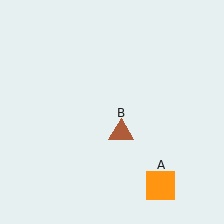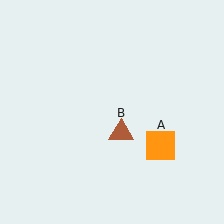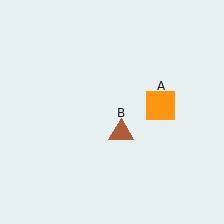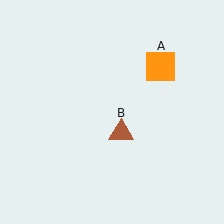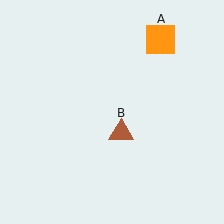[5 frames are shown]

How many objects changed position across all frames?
1 object changed position: orange square (object A).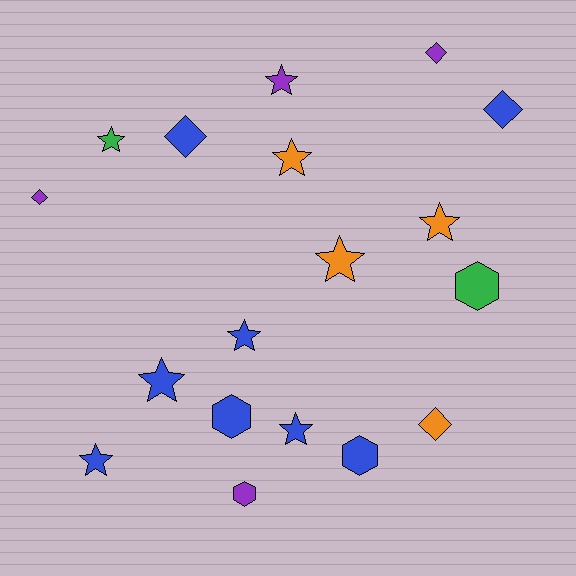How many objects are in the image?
There are 18 objects.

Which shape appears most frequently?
Star, with 9 objects.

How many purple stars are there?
There is 1 purple star.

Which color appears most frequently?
Blue, with 8 objects.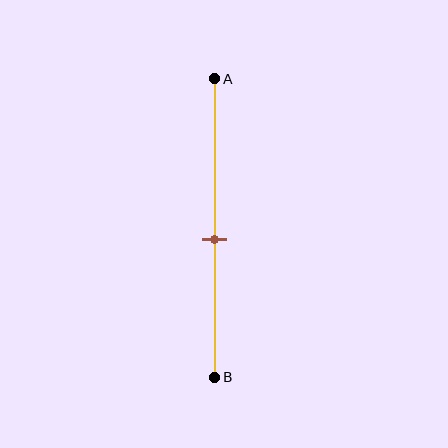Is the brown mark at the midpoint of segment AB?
No, the mark is at about 55% from A, not at the 50% midpoint.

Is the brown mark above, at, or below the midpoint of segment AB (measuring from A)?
The brown mark is below the midpoint of segment AB.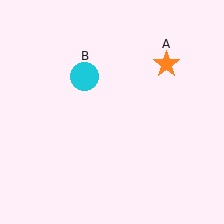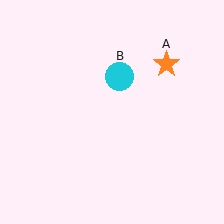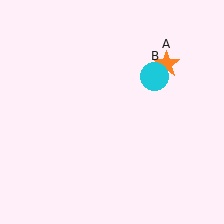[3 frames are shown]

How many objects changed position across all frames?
1 object changed position: cyan circle (object B).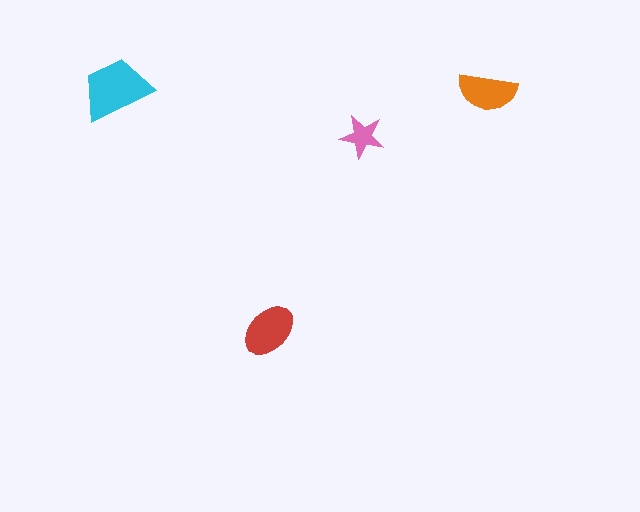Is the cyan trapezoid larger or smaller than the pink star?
Larger.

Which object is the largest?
The cyan trapezoid.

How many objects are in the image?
There are 4 objects in the image.